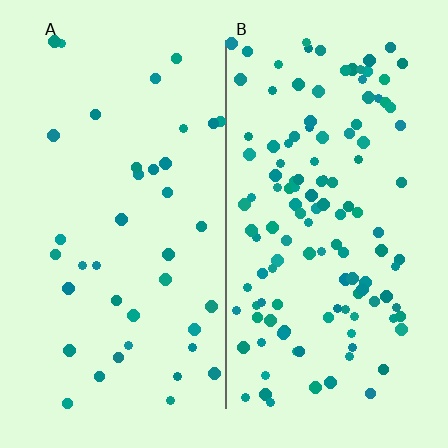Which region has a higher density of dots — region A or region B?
B (the right).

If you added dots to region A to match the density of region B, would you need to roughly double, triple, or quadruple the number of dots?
Approximately triple.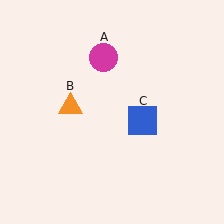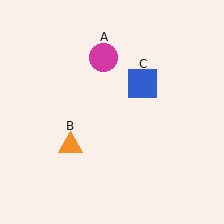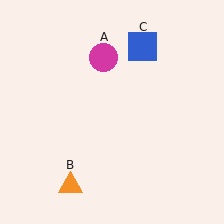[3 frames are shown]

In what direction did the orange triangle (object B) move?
The orange triangle (object B) moved down.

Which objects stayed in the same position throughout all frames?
Magenta circle (object A) remained stationary.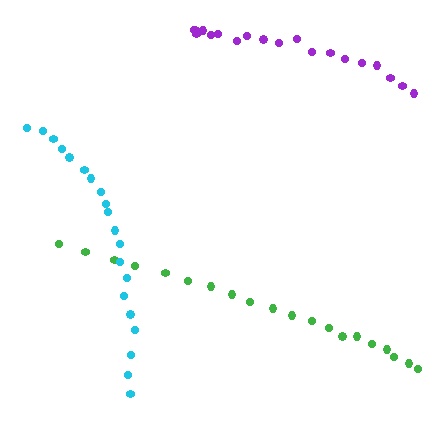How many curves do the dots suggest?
There are 3 distinct paths.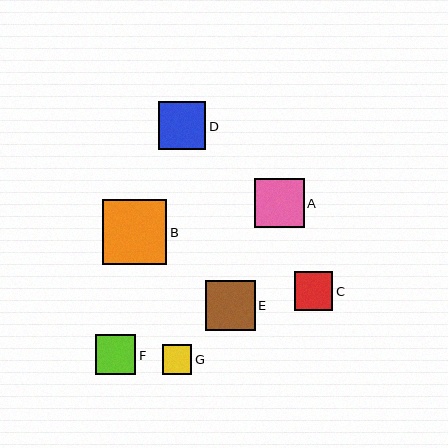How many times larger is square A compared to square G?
Square A is approximately 1.7 times the size of square G.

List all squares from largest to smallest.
From largest to smallest: B, E, A, D, F, C, G.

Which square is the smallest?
Square G is the smallest with a size of approximately 30 pixels.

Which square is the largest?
Square B is the largest with a size of approximately 65 pixels.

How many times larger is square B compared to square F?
Square B is approximately 1.6 times the size of square F.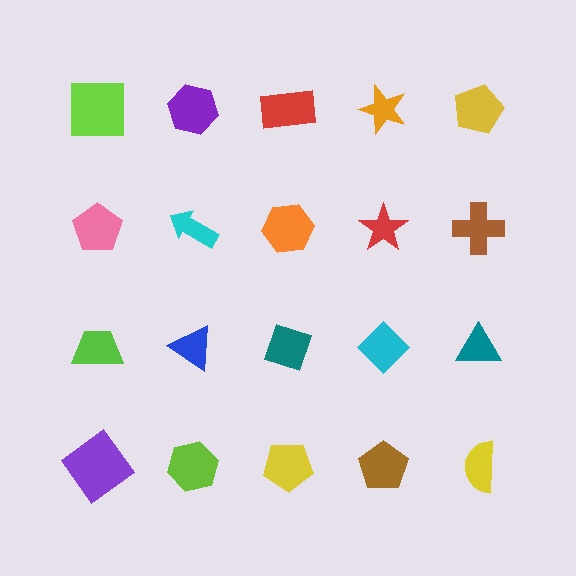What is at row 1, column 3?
A red rectangle.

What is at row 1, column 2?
A purple hexagon.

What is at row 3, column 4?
A cyan diamond.